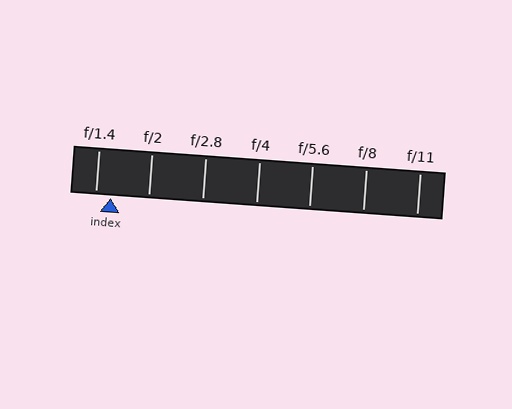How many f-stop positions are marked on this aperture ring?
There are 7 f-stop positions marked.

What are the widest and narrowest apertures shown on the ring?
The widest aperture shown is f/1.4 and the narrowest is f/11.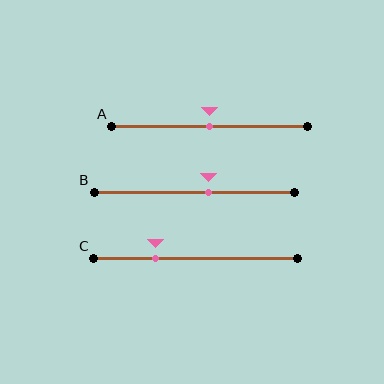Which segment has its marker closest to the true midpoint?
Segment A has its marker closest to the true midpoint.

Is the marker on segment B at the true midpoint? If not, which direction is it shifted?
No, the marker on segment B is shifted to the right by about 7% of the segment length.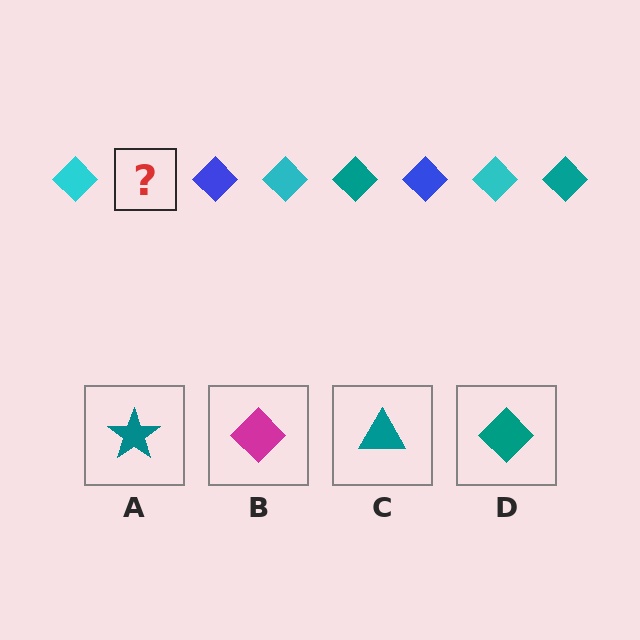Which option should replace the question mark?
Option D.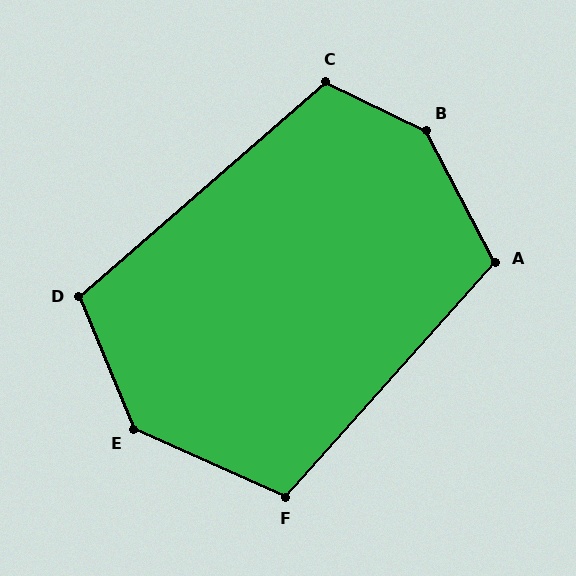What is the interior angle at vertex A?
Approximately 110 degrees (obtuse).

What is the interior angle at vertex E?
Approximately 136 degrees (obtuse).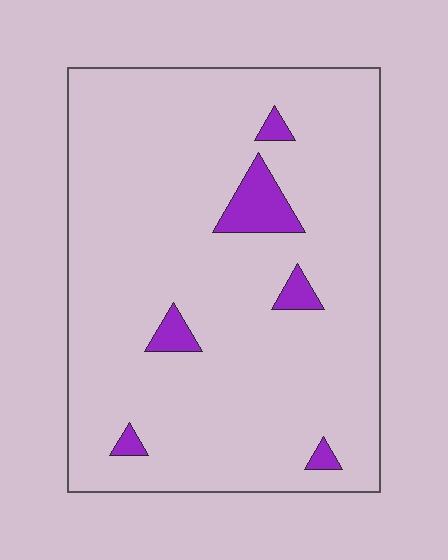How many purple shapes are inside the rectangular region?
6.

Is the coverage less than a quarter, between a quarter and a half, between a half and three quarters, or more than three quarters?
Less than a quarter.